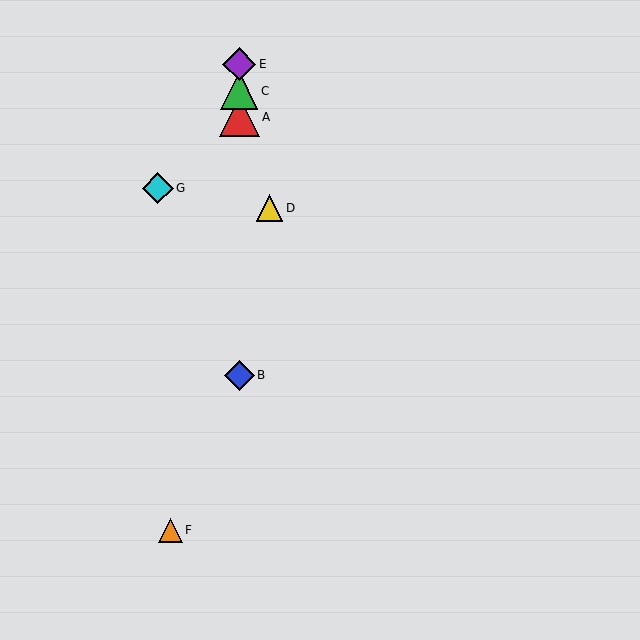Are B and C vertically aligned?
Yes, both are at x≈239.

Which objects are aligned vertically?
Objects A, B, C, E are aligned vertically.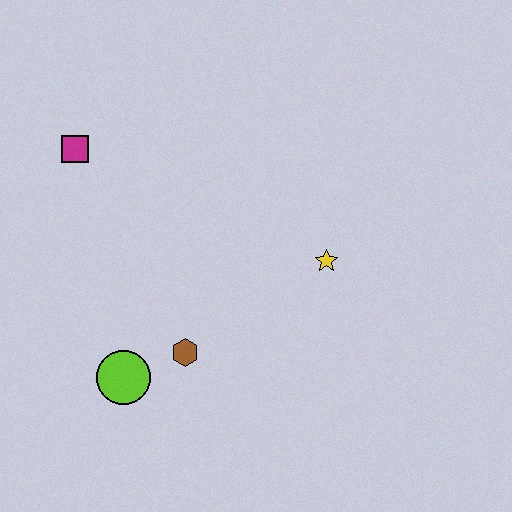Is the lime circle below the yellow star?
Yes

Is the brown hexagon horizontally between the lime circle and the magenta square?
No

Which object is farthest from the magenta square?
The yellow star is farthest from the magenta square.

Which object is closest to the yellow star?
The brown hexagon is closest to the yellow star.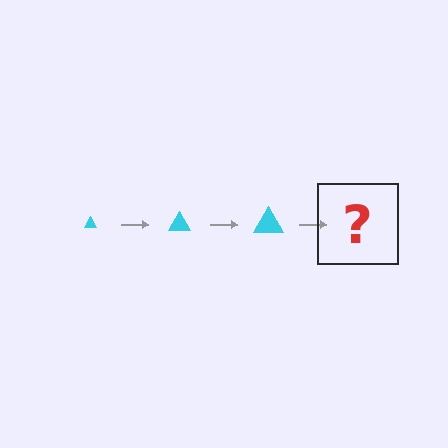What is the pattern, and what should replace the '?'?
The pattern is that the triangle gets progressively larger each step. The '?' should be a cyan triangle, larger than the previous one.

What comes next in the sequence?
The next element should be a cyan triangle, larger than the previous one.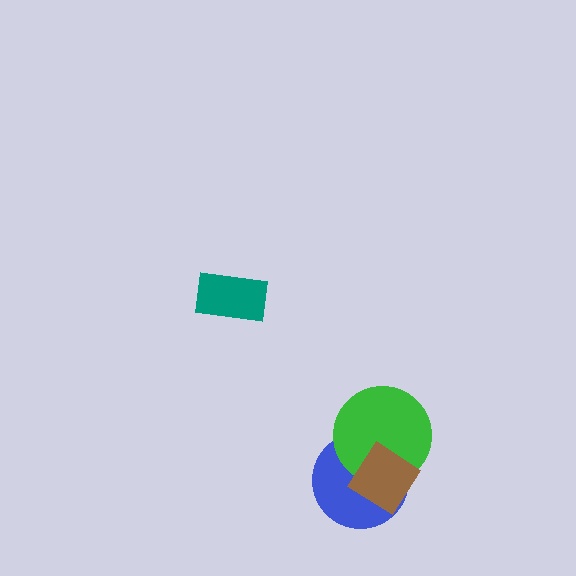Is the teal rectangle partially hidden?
No, no other shape covers it.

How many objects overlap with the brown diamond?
2 objects overlap with the brown diamond.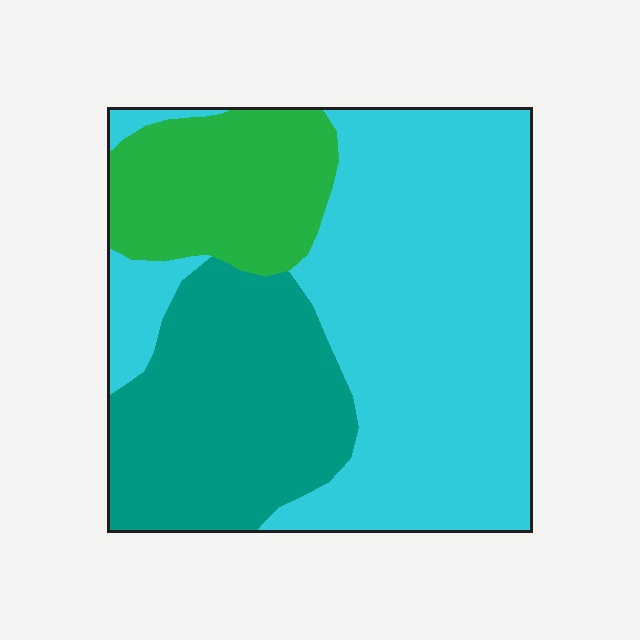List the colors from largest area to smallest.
From largest to smallest: cyan, teal, green.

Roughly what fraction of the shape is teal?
Teal covers around 30% of the shape.